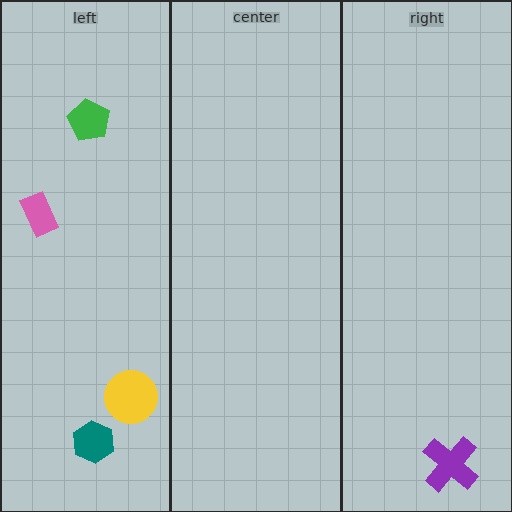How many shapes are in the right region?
1.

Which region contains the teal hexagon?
The left region.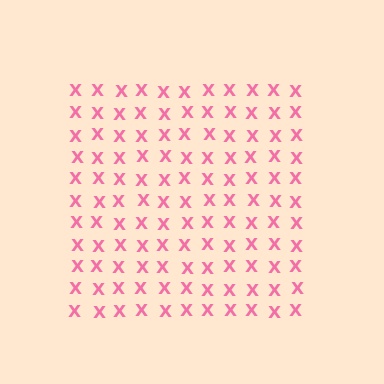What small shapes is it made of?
It is made of small letter X's.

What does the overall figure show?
The overall figure shows a square.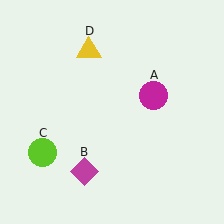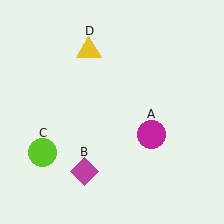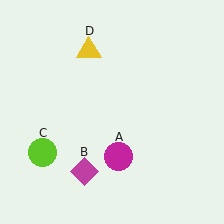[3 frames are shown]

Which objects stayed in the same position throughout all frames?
Magenta diamond (object B) and lime circle (object C) and yellow triangle (object D) remained stationary.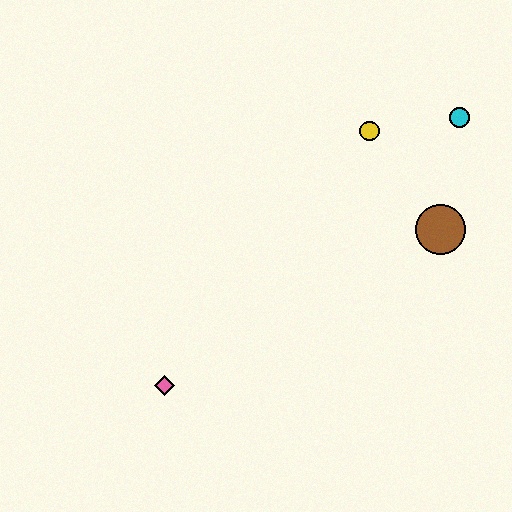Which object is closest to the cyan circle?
The yellow circle is closest to the cyan circle.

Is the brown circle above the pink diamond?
Yes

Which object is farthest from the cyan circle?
The pink diamond is farthest from the cyan circle.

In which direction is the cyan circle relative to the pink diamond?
The cyan circle is to the right of the pink diamond.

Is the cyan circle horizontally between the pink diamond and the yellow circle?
No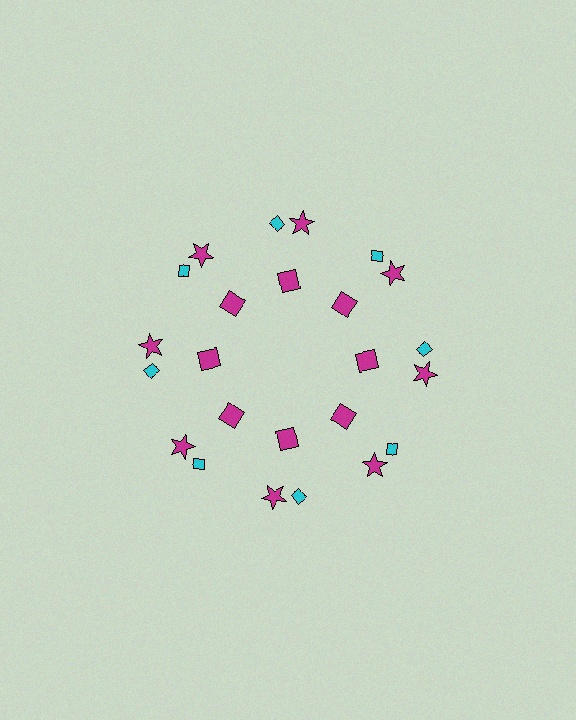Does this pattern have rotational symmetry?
Yes, this pattern has 8-fold rotational symmetry. It looks the same after rotating 45 degrees around the center.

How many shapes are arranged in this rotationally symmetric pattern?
There are 24 shapes, arranged in 8 groups of 3.